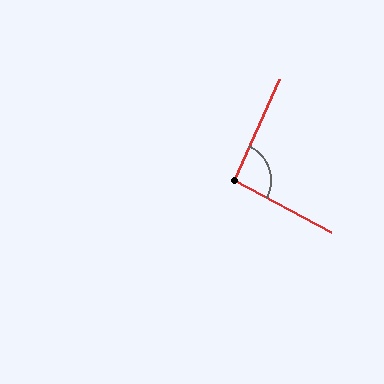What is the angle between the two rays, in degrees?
Approximately 94 degrees.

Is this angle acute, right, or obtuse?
It is approximately a right angle.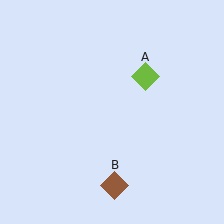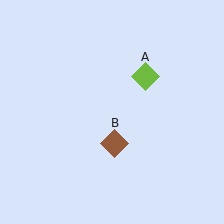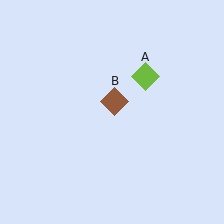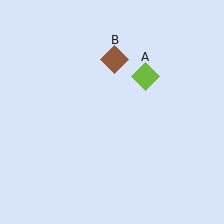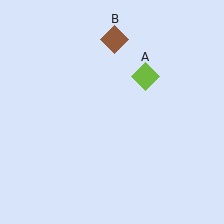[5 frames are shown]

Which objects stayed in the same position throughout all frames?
Lime diamond (object A) remained stationary.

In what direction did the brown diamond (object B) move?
The brown diamond (object B) moved up.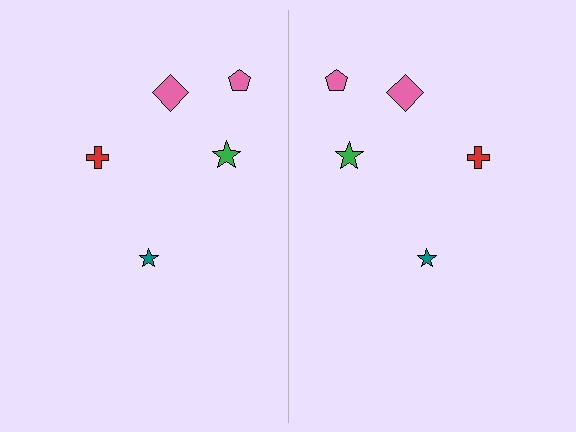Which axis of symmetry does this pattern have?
The pattern has a vertical axis of symmetry running through the center of the image.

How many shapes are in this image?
There are 10 shapes in this image.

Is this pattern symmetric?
Yes, this pattern has bilateral (reflection) symmetry.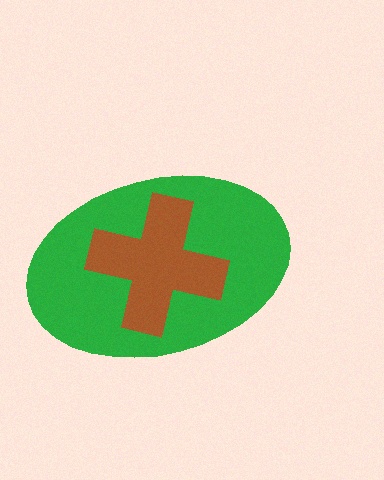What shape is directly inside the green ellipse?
The brown cross.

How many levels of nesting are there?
2.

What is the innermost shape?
The brown cross.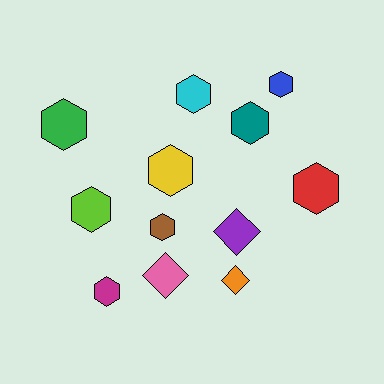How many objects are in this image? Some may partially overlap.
There are 12 objects.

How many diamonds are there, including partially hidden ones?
There are 3 diamonds.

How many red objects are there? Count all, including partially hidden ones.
There is 1 red object.